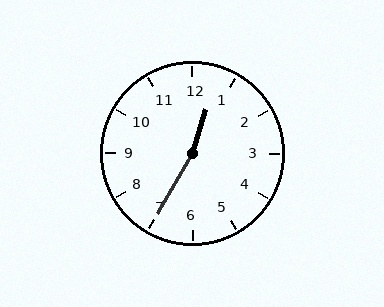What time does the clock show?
12:35.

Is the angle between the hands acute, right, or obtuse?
It is obtuse.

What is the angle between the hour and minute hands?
Approximately 168 degrees.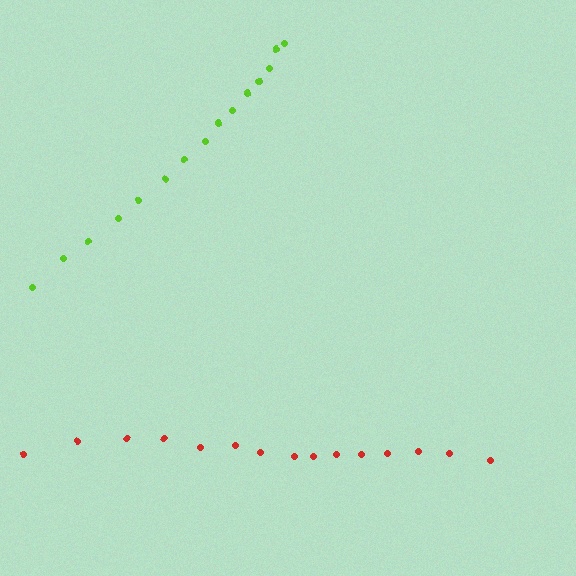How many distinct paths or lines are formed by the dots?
There are 2 distinct paths.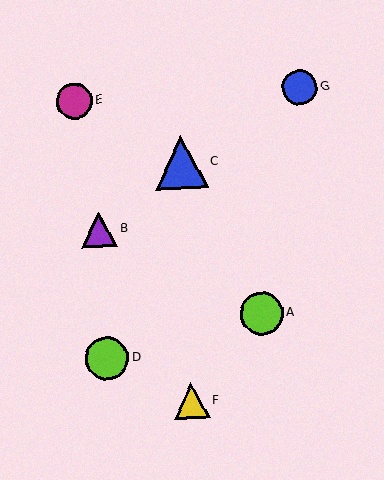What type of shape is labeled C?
Shape C is a blue triangle.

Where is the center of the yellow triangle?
The center of the yellow triangle is at (191, 401).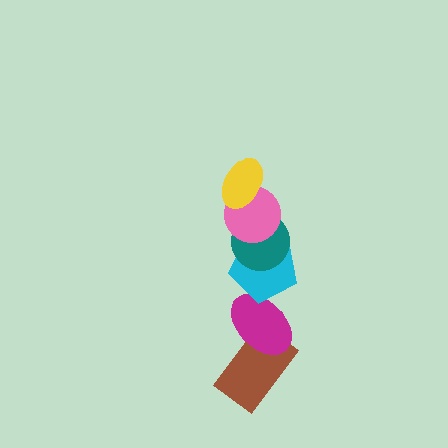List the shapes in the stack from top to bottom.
From top to bottom: the yellow ellipse, the pink circle, the teal circle, the cyan pentagon, the magenta ellipse, the brown rectangle.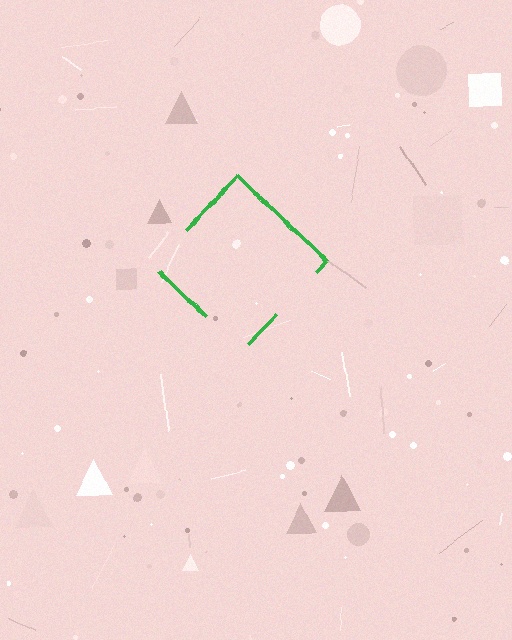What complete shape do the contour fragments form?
The contour fragments form a diamond.